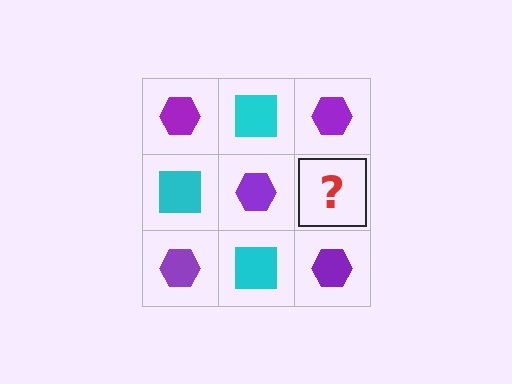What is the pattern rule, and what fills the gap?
The rule is that it alternates purple hexagon and cyan square in a checkerboard pattern. The gap should be filled with a cyan square.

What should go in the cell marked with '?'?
The missing cell should contain a cyan square.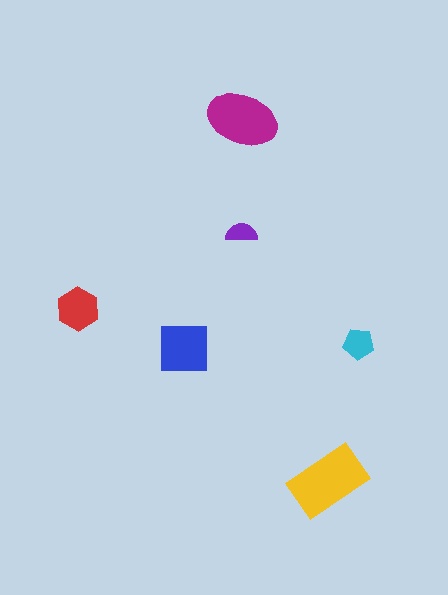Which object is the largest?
The yellow rectangle.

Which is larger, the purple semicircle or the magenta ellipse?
The magenta ellipse.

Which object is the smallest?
The purple semicircle.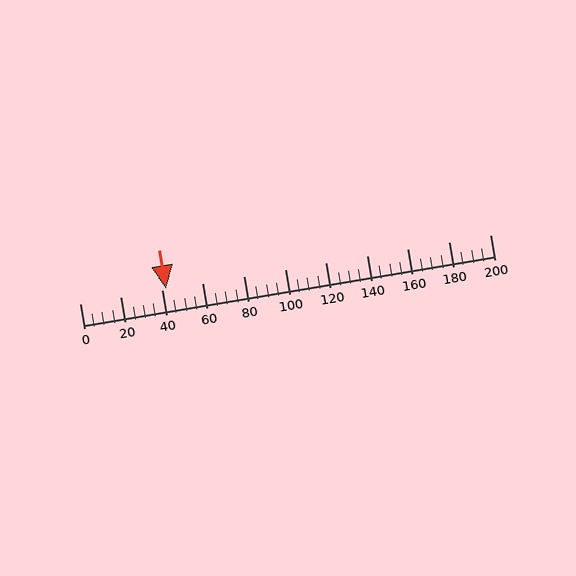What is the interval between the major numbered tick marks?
The major tick marks are spaced 20 units apart.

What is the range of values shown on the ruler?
The ruler shows values from 0 to 200.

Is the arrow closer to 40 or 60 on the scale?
The arrow is closer to 40.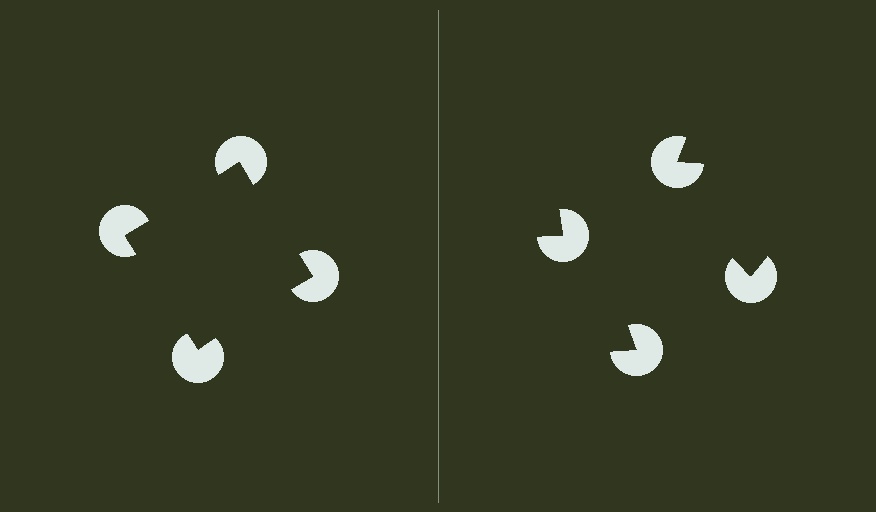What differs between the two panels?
The pac-man discs are positioned identically on both sides; only the wedge orientations differ. On the left they align to a square; on the right they are misaligned.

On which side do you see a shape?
An illusory square appears on the left side. On the right side the wedge cuts are rotated, so no coherent shape forms.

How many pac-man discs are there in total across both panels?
8 — 4 on each side.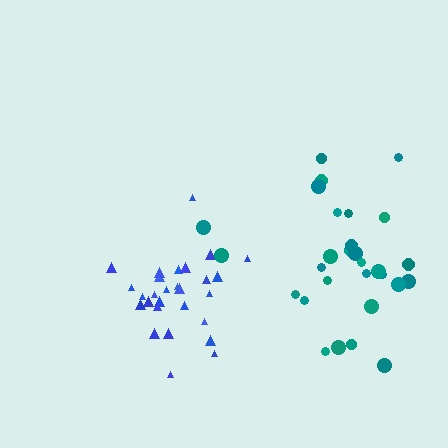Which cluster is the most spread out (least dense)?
Teal.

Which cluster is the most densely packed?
Blue.